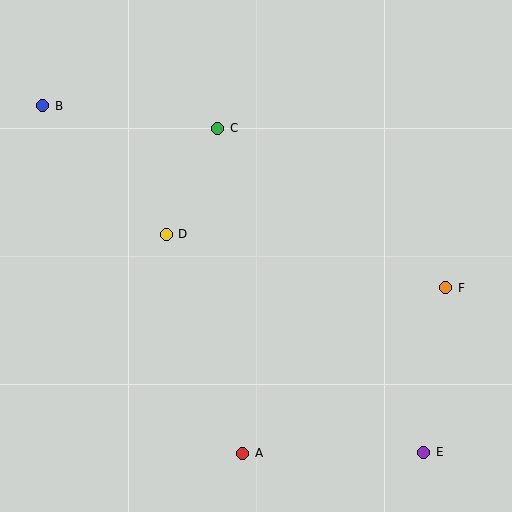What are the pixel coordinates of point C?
Point C is at (218, 128).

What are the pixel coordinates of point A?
Point A is at (243, 453).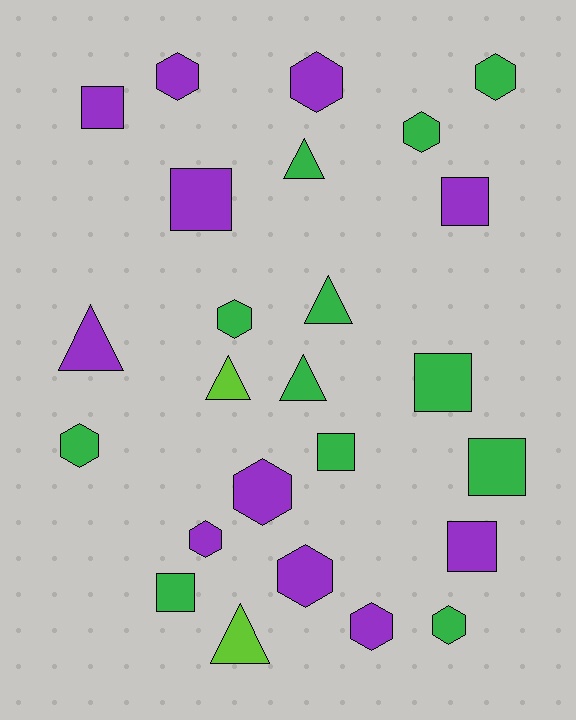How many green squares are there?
There are 4 green squares.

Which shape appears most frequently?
Hexagon, with 11 objects.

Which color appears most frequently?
Green, with 12 objects.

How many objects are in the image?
There are 25 objects.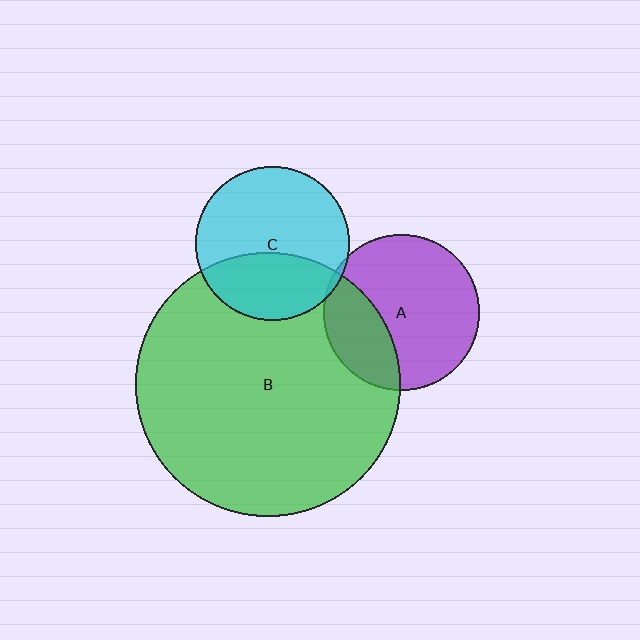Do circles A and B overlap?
Yes.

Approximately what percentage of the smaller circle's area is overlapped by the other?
Approximately 30%.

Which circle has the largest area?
Circle B (green).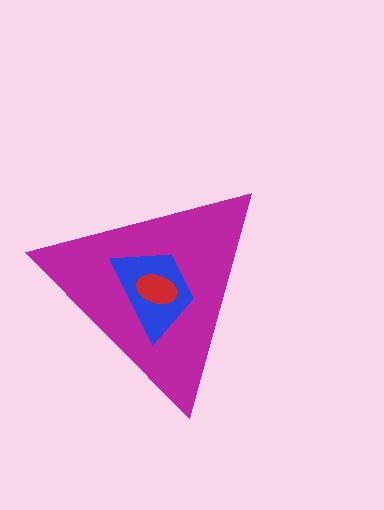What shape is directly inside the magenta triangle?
The blue trapezoid.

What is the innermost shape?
The red ellipse.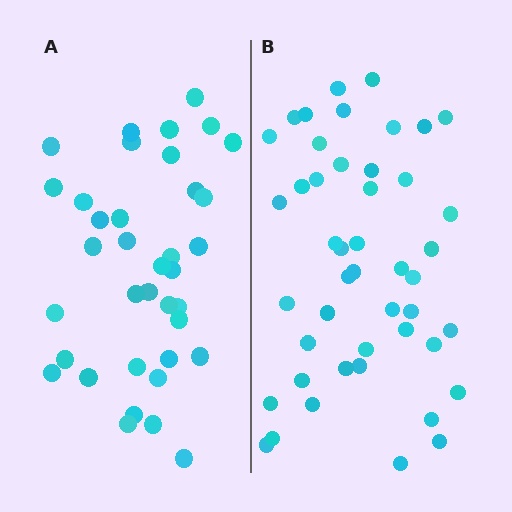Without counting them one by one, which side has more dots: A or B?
Region B (the right region) has more dots.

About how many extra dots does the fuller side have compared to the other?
Region B has roughly 8 or so more dots than region A.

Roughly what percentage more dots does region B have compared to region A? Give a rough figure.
About 25% more.